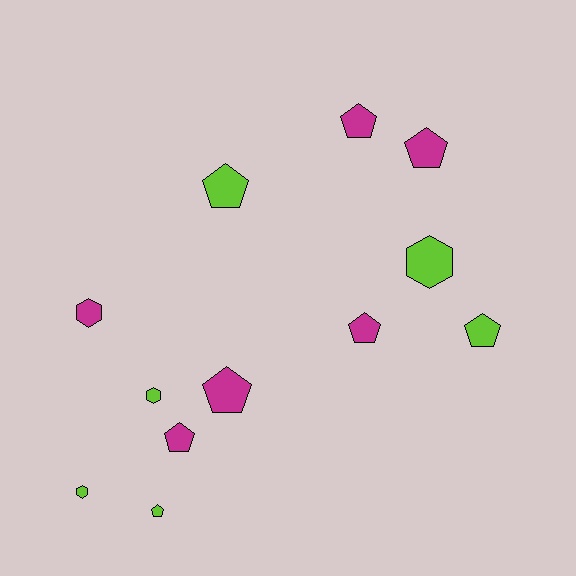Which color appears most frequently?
Lime, with 6 objects.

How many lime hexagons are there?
There are 3 lime hexagons.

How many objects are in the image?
There are 12 objects.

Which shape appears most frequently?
Pentagon, with 8 objects.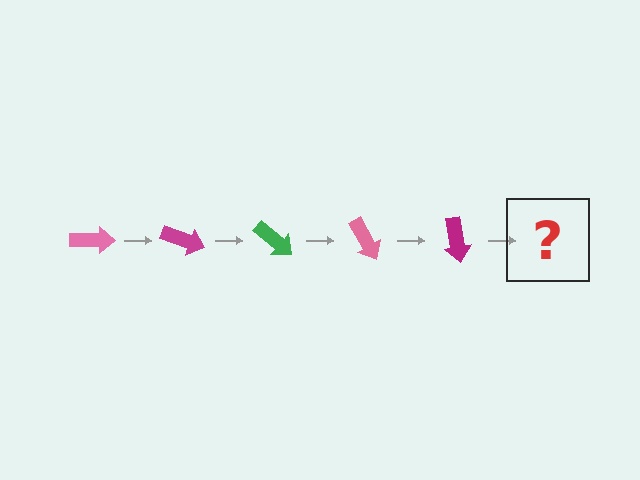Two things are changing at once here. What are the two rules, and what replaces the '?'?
The two rules are that it rotates 20 degrees each step and the color cycles through pink, magenta, and green. The '?' should be a green arrow, rotated 100 degrees from the start.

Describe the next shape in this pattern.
It should be a green arrow, rotated 100 degrees from the start.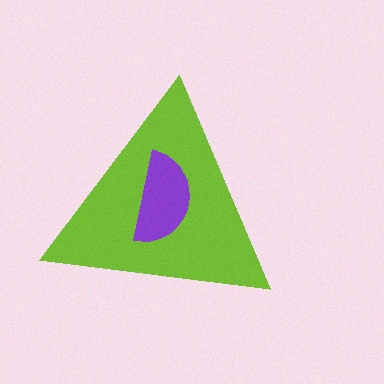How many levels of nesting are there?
2.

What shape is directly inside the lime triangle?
The purple semicircle.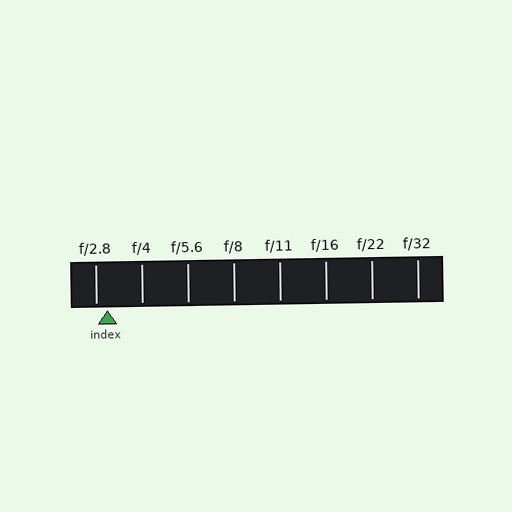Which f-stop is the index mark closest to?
The index mark is closest to f/2.8.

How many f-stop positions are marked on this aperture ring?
There are 8 f-stop positions marked.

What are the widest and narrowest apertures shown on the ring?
The widest aperture shown is f/2.8 and the narrowest is f/32.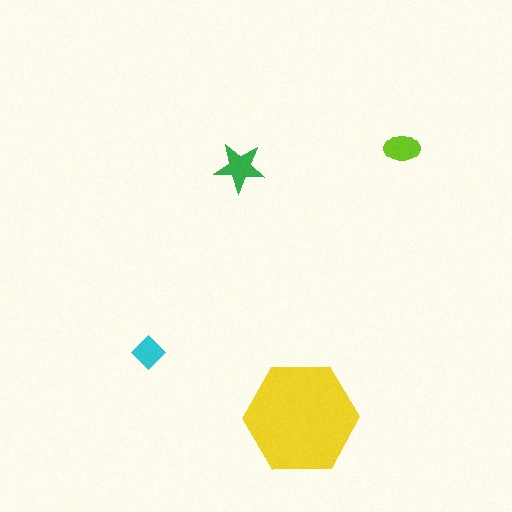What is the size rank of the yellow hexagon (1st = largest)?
1st.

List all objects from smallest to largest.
The cyan diamond, the lime ellipse, the green star, the yellow hexagon.